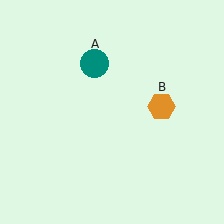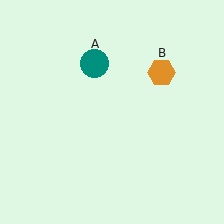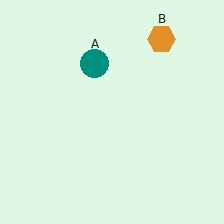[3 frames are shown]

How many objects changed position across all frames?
1 object changed position: orange hexagon (object B).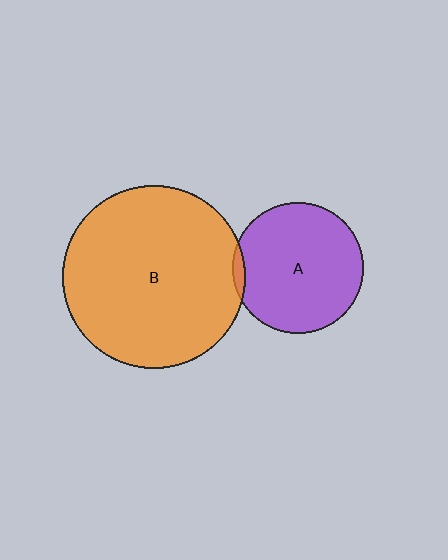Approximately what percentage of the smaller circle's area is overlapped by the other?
Approximately 5%.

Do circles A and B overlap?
Yes.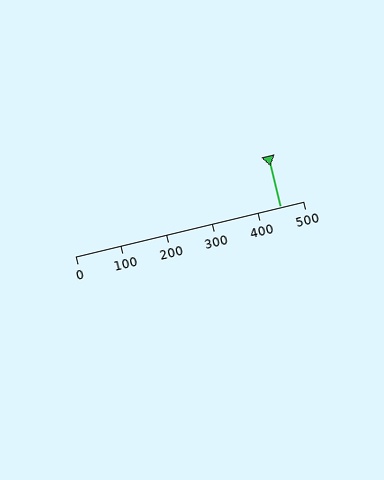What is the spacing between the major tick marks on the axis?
The major ticks are spaced 100 apart.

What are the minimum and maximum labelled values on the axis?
The axis runs from 0 to 500.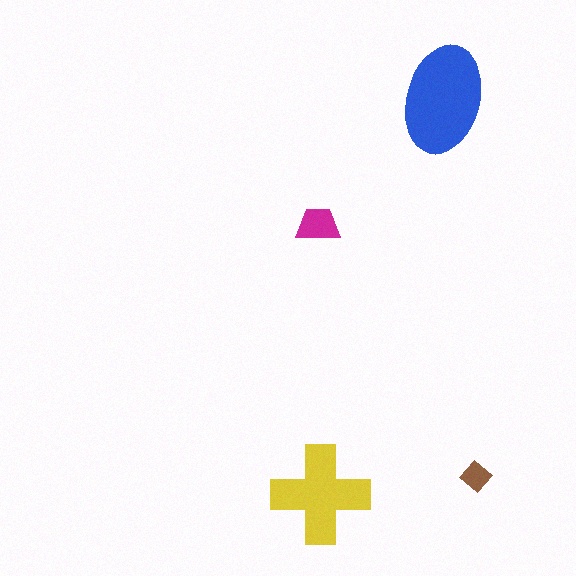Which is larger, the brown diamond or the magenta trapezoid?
The magenta trapezoid.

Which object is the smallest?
The brown diamond.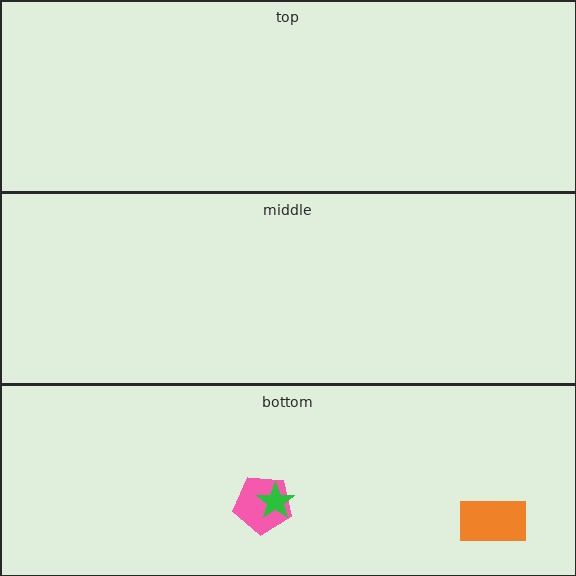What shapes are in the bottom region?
The orange rectangle, the pink pentagon, the green star.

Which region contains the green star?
The bottom region.